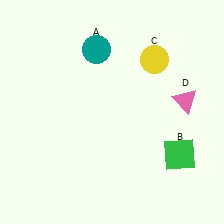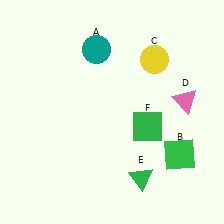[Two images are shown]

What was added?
A green triangle (E), a green square (F) were added in Image 2.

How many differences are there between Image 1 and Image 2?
There are 2 differences between the two images.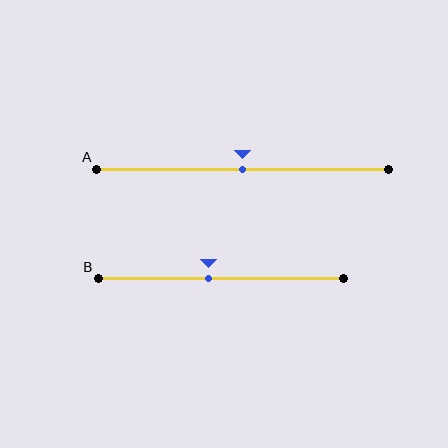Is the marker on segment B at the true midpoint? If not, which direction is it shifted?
No, the marker on segment B is shifted to the left by about 5% of the segment length.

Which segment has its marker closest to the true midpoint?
Segment A has its marker closest to the true midpoint.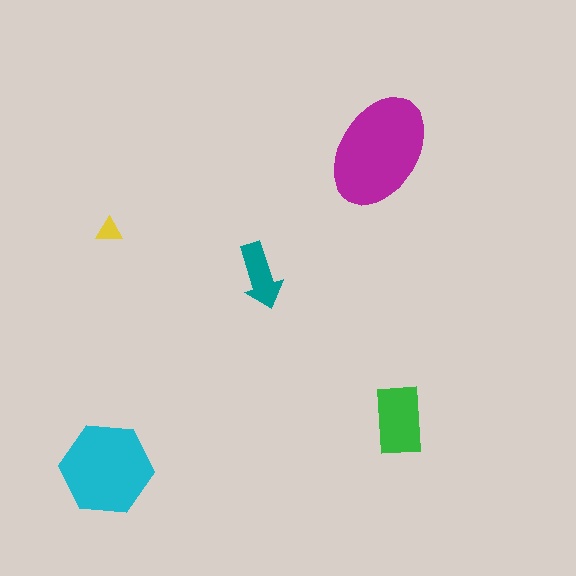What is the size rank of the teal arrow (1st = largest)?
4th.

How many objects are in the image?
There are 5 objects in the image.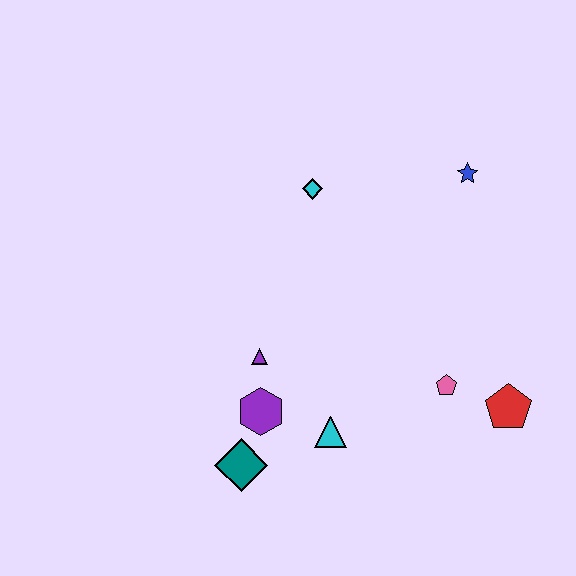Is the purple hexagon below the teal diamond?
No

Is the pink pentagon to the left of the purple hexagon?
No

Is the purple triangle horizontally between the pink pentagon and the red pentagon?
No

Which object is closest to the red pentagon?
The pink pentagon is closest to the red pentagon.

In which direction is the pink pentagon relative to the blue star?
The pink pentagon is below the blue star.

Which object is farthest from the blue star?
The teal diamond is farthest from the blue star.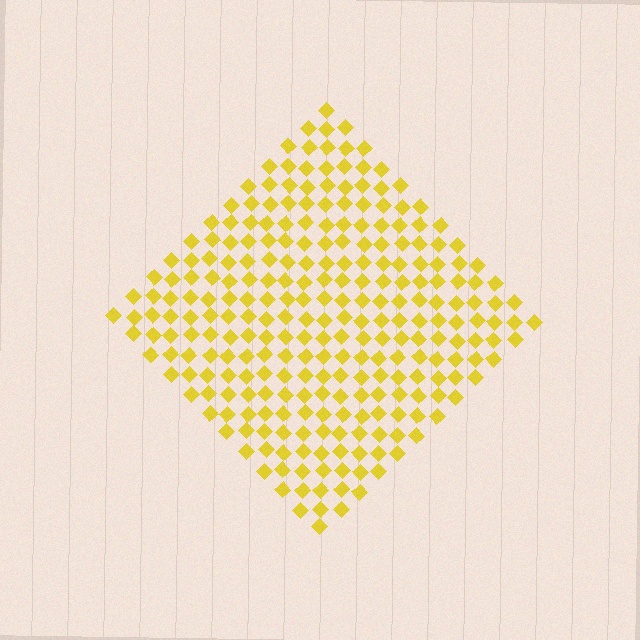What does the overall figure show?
The overall figure shows a diamond.